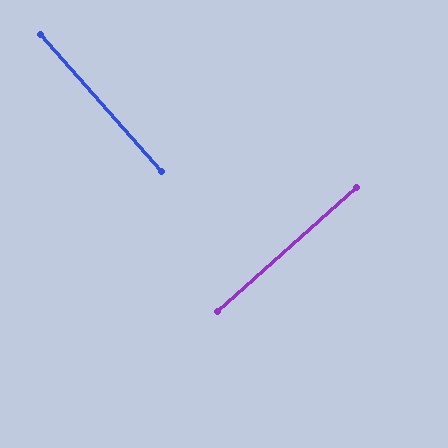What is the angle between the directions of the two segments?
Approximately 89 degrees.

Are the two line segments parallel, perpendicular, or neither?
Perpendicular — they meet at approximately 89°.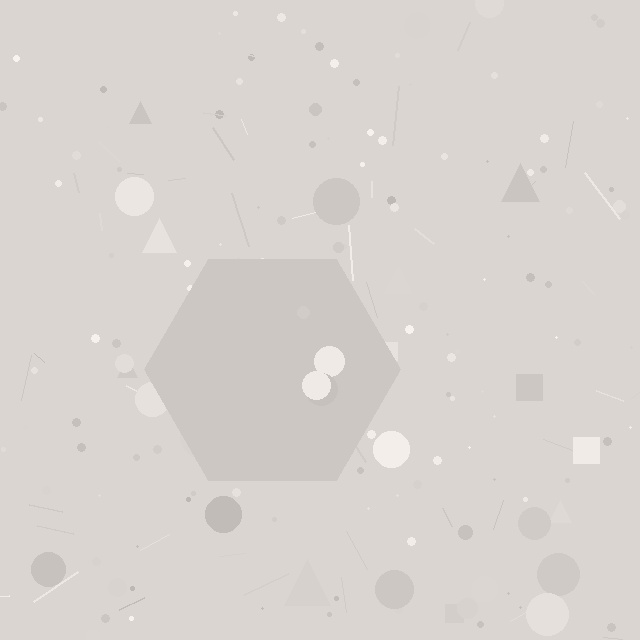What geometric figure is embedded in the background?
A hexagon is embedded in the background.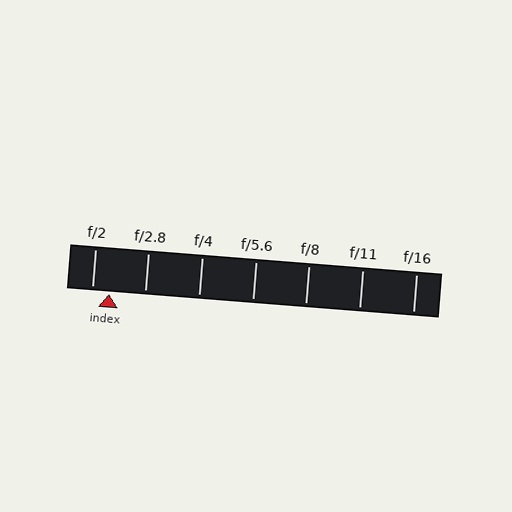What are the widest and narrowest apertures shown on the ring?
The widest aperture shown is f/2 and the narrowest is f/16.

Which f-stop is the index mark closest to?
The index mark is closest to f/2.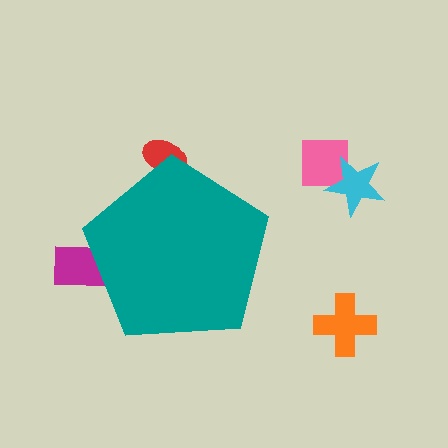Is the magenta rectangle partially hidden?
Yes, the magenta rectangle is partially hidden behind the teal pentagon.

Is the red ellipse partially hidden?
Yes, the red ellipse is partially hidden behind the teal pentagon.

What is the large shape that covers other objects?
A teal pentagon.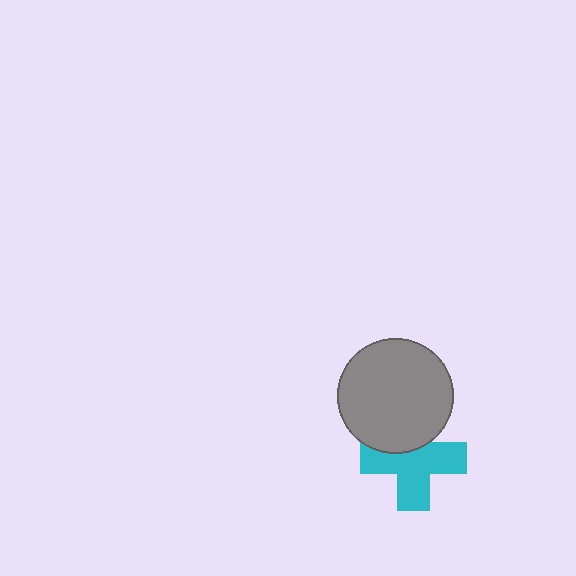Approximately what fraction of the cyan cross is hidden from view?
Roughly 30% of the cyan cross is hidden behind the gray circle.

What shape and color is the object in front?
The object in front is a gray circle.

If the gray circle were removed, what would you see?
You would see the complete cyan cross.